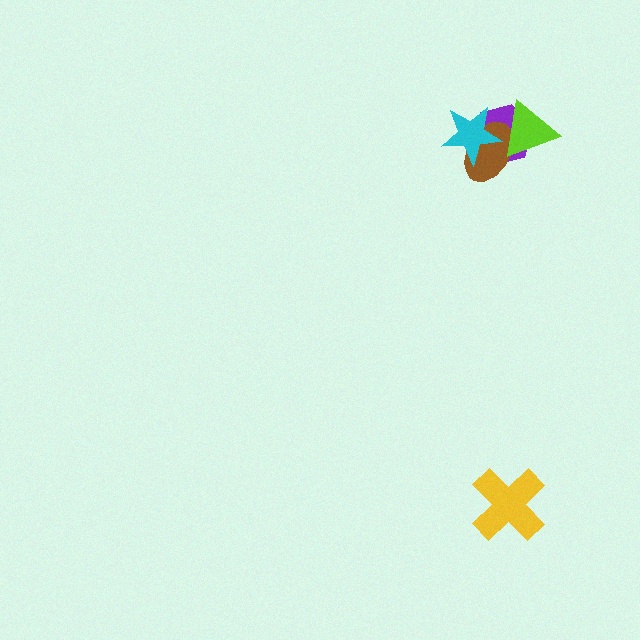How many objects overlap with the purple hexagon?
3 objects overlap with the purple hexagon.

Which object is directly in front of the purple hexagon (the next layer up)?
The brown ellipse is directly in front of the purple hexagon.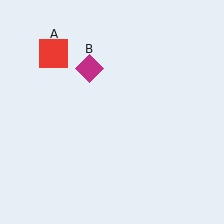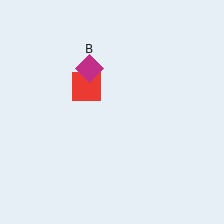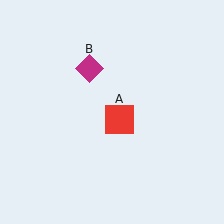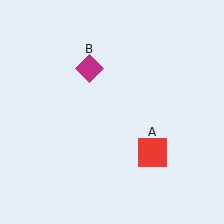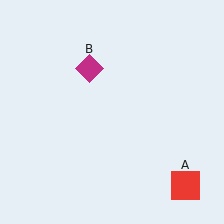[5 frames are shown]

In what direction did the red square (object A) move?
The red square (object A) moved down and to the right.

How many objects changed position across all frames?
1 object changed position: red square (object A).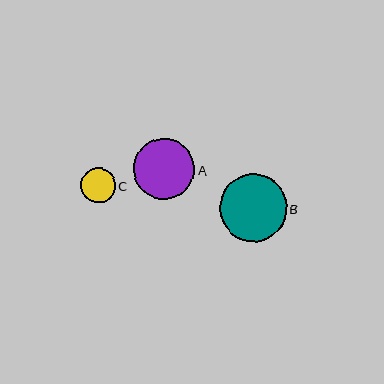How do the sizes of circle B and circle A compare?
Circle B and circle A are approximately the same size.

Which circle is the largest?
Circle B is the largest with a size of approximately 67 pixels.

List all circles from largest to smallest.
From largest to smallest: B, A, C.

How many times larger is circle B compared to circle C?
Circle B is approximately 1.9 times the size of circle C.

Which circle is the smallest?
Circle C is the smallest with a size of approximately 35 pixels.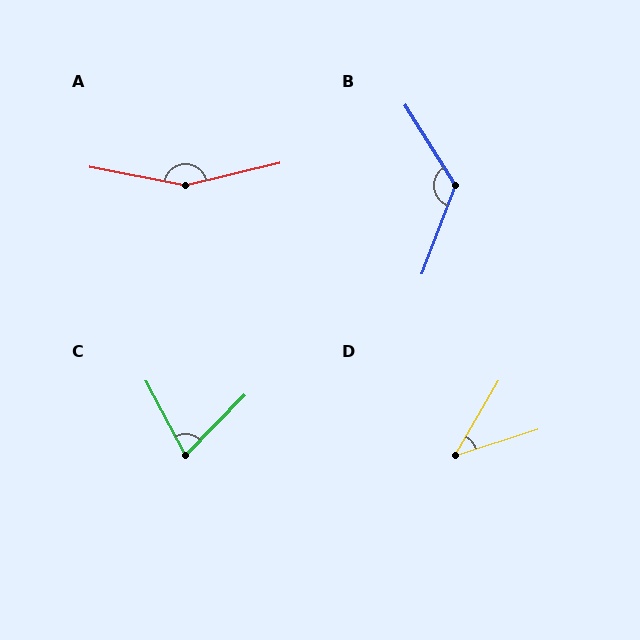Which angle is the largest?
A, at approximately 156 degrees.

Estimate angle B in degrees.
Approximately 127 degrees.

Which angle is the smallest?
D, at approximately 42 degrees.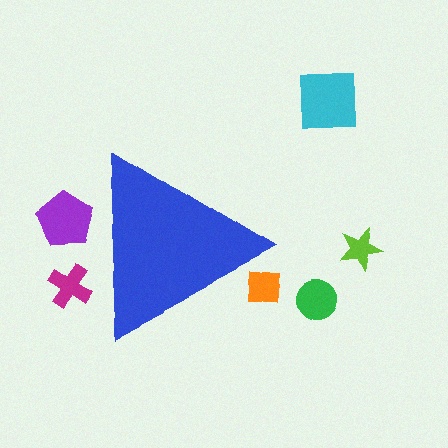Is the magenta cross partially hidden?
Yes, the magenta cross is partially hidden behind the blue triangle.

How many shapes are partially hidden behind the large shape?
3 shapes are partially hidden.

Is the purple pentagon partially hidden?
Yes, the purple pentagon is partially hidden behind the blue triangle.